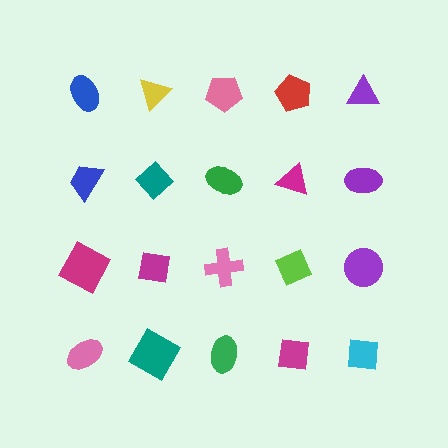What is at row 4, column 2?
A teal square.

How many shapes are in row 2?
5 shapes.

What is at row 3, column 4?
A lime diamond.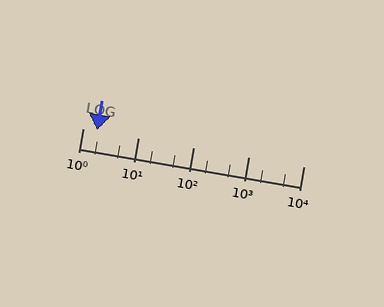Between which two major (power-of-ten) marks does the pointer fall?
The pointer is between 1 and 10.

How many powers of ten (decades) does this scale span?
The scale spans 4 decades, from 1 to 10000.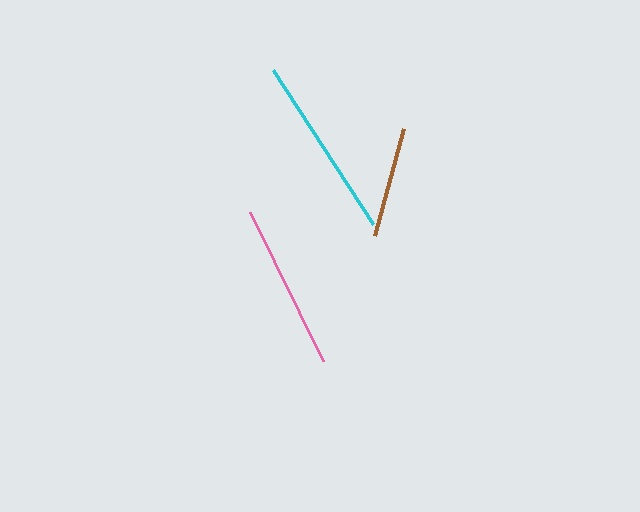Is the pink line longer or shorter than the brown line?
The pink line is longer than the brown line.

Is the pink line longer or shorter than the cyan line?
The cyan line is longer than the pink line.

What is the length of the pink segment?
The pink segment is approximately 166 pixels long.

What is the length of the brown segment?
The brown segment is approximately 110 pixels long.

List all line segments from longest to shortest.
From longest to shortest: cyan, pink, brown.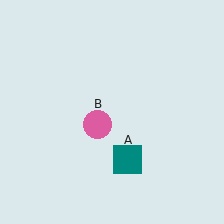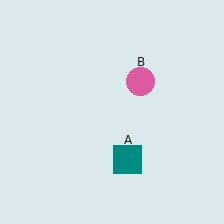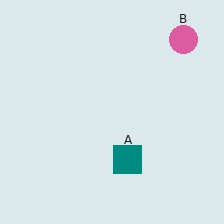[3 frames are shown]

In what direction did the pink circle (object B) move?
The pink circle (object B) moved up and to the right.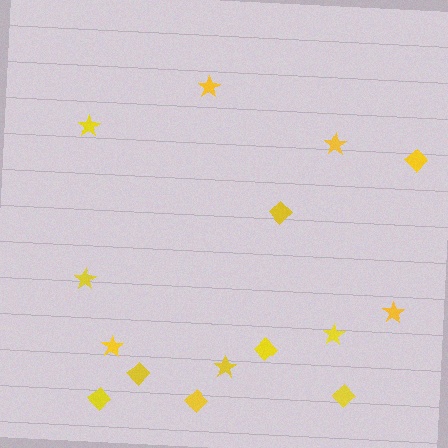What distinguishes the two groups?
There are 2 groups: one group of diamonds (7) and one group of stars (8).